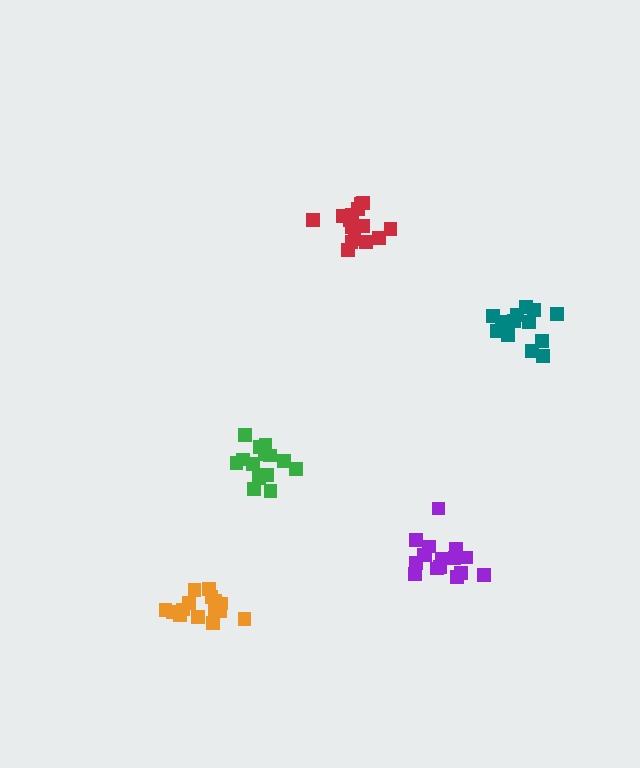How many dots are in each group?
Group 1: 15 dots, Group 2: 15 dots, Group 3: 13 dots, Group 4: 16 dots, Group 5: 14 dots (73 total).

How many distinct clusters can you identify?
There are 5 distinct clusters.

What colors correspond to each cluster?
The clusters are colored: red, orange, teal, purple, green.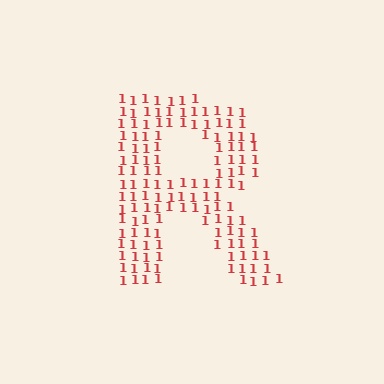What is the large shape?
The large shape is the letter R.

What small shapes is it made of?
It is made of small digit 1's.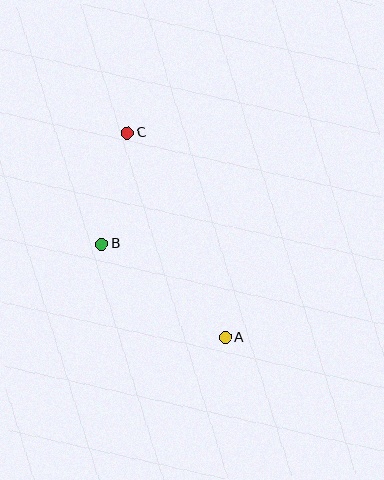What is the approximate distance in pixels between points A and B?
The distance between A and B is approximately 155 pixels.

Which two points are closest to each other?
Points B and C are closest to each other.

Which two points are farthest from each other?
Points A and C are farthest from each other.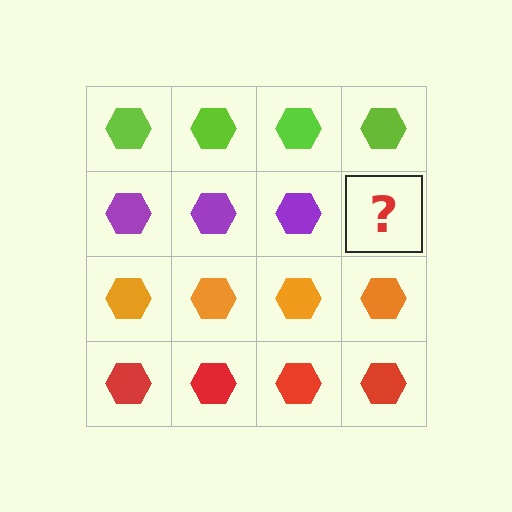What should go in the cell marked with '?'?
The missing cell should contain a purple hexagon.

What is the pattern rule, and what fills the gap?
The rule is that each row has a consistent color. The gap should be filled with a purple hexagon.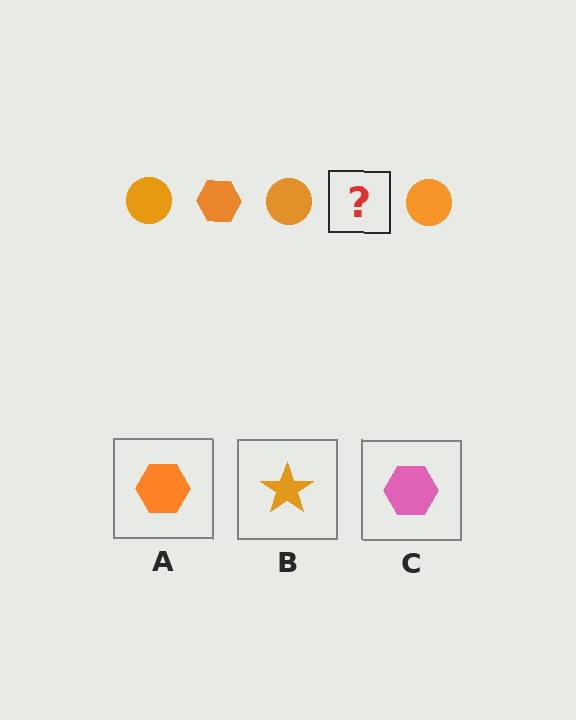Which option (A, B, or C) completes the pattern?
A.